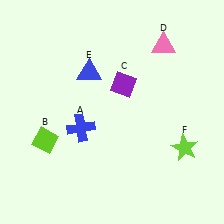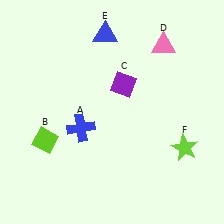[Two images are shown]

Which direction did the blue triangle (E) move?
The blue triangle (E) moved up.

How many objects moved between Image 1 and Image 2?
1 object moved between the two images.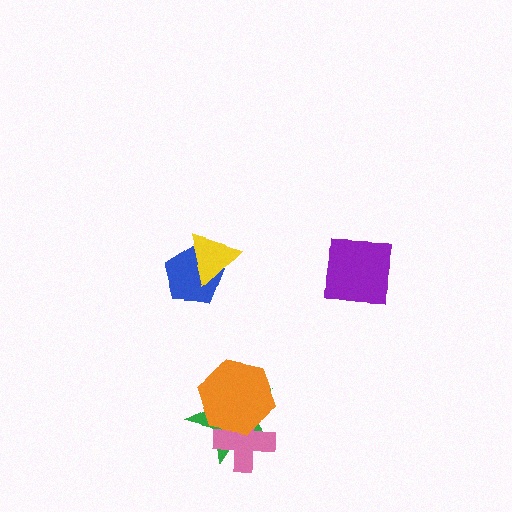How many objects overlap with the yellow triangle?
1 object overlaps with the yellow triangle.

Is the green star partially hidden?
Yes, it is partially covered by another shape.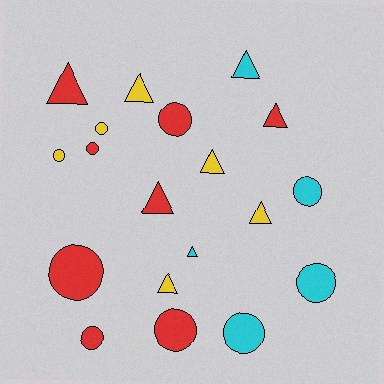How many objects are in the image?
There are 19 objects.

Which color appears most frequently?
Red, with 8 objects.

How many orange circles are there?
There are no orange circles.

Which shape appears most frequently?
Circle, with 10 objects.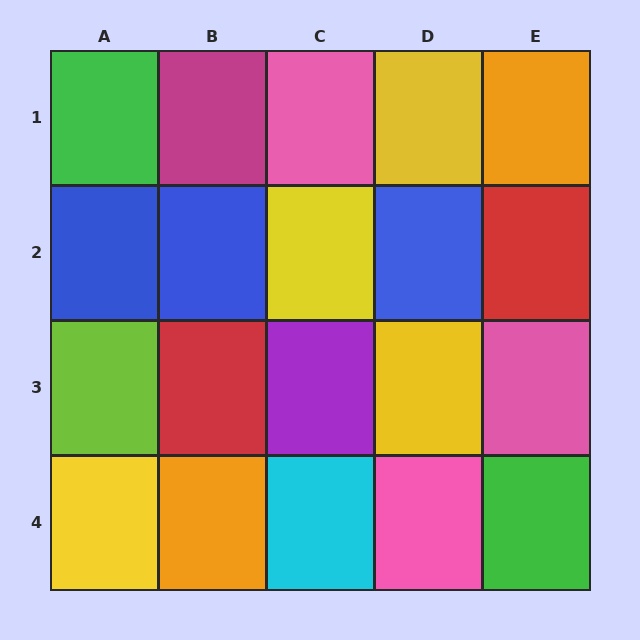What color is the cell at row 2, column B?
Blue.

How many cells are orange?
2 cells are orange.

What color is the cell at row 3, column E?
Pink.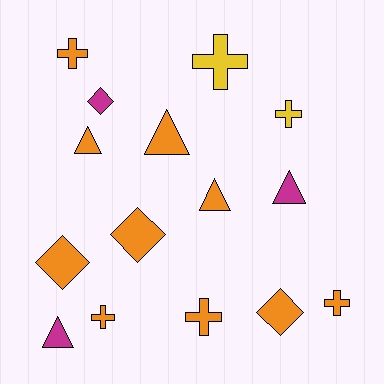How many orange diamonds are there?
There are 3 orange diamonds.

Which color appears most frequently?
Orange, with 10 objects.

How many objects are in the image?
There are 15 objects.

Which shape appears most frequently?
Cross, with 6 objects.